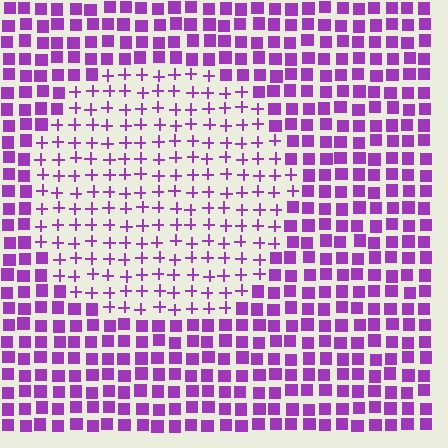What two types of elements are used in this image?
The image uses plus signs inside the circle region and squares outside it.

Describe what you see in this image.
The image is filled with small purple elements arranged in a uniform grid. A circle-shaped region contains plus signs, while the surrounding area contains squares. The boundary is defined purely by the change in element shape.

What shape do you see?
I see a circle.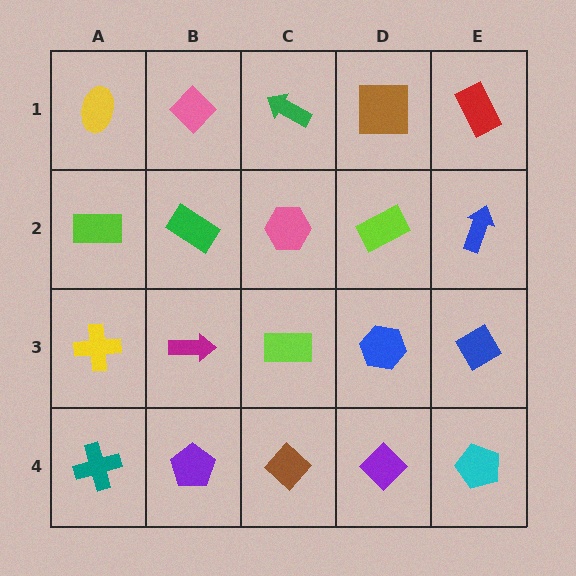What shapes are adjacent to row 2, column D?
A brown square (row 1, column D), a blue hexagon (row 3, column D), a pink hexagon (row 2, column C), a blue arrow (row 2, column E).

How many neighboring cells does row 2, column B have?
4.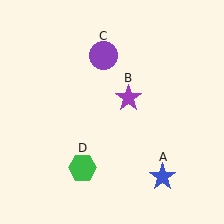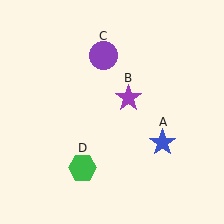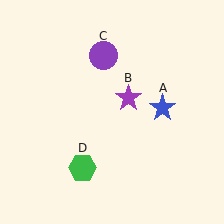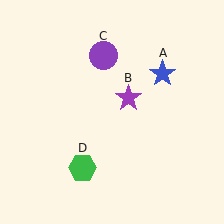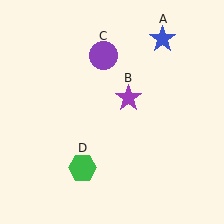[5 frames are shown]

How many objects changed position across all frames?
1 object changed position: blue star (object A).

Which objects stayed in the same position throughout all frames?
Purple star (object B) and purple circle (object C) and green hexagon (object D) remained stationary.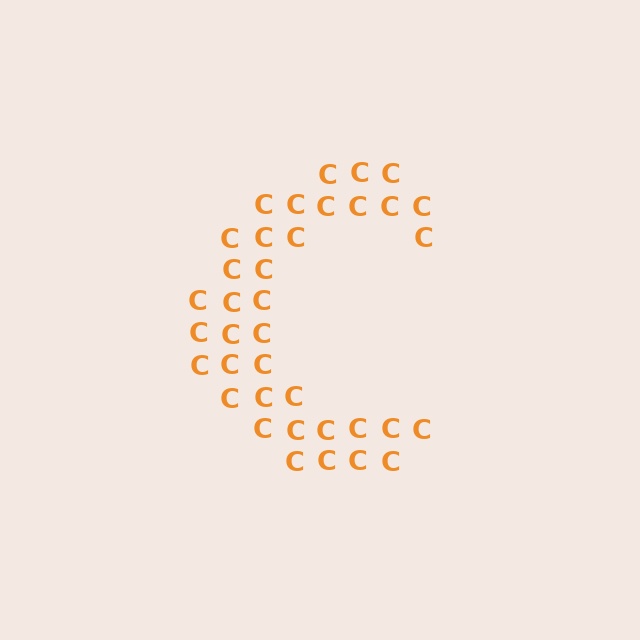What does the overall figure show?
The overall figure shows the letter C.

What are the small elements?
The small elements are letter C's.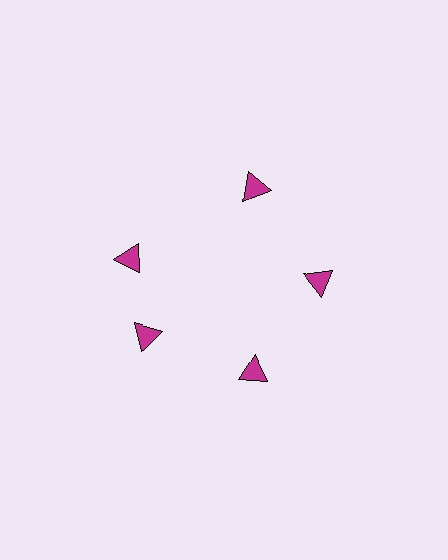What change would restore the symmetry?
The symmetry would be restored by rotating it back into even spacing with its neighbors so that all 5 triangles sit at equal angles and equal distance from the center.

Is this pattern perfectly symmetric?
No. The 5 magenta triangles are arranged in a ring, but one element near the 10 o'clock position is rotated out of alignment along the ring, breaking the 5-fold rotational symmetry.